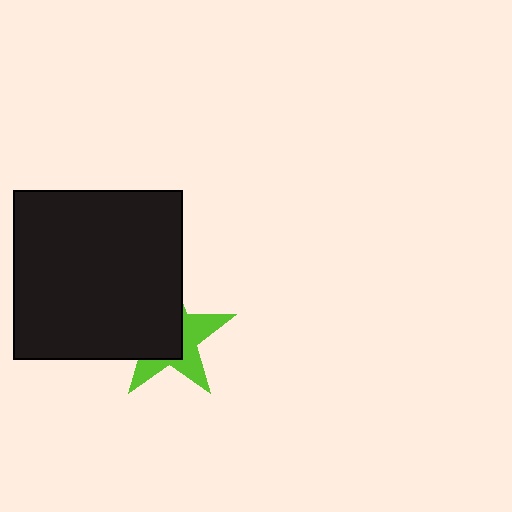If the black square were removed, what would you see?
You would see the complete lime star.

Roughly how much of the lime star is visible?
A small part of it is visible (roughly 44%).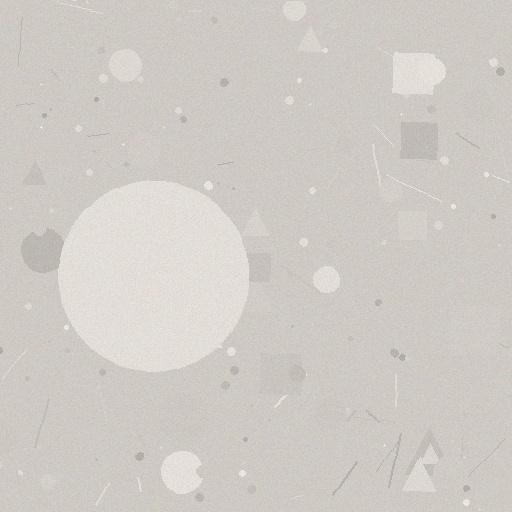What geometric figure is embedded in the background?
A circle is embedded in the background.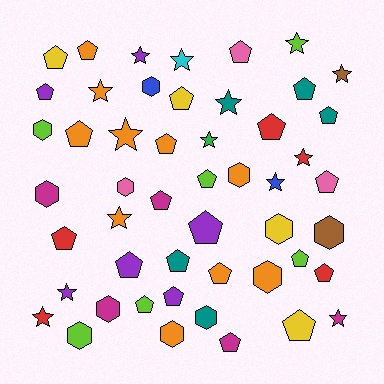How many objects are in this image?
There are 50 objects.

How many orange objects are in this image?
There are 10 orange objects.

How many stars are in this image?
There are 14 stars.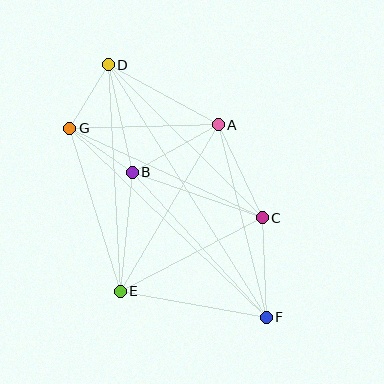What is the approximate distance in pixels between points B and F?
The distance between B and F is approximately 198 pixels.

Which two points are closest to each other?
Points D and G are closest to each other.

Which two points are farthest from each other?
Points D and F are farthest from each other.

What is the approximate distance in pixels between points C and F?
The distance between C and F is approximately 100 pixels.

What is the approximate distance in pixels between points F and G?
The distance between F and G is approximately 273 pixels.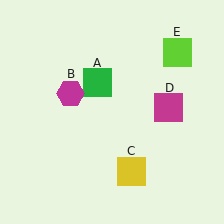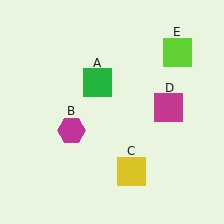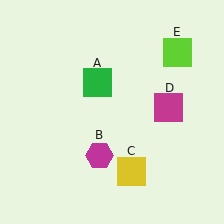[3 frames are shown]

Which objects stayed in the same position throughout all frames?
Green square (object A) and yellow square (object C) and magenta square (object D) and lime square (object E) remained stationary.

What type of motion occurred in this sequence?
The magenta hexagon (object B) rotated counterclockwise around the center of the scene.